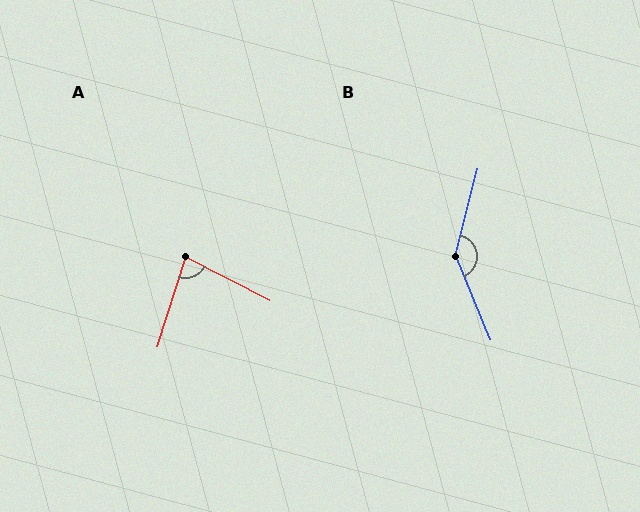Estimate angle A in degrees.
Approximately 80 degrees.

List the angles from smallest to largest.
A (80°), B (143°).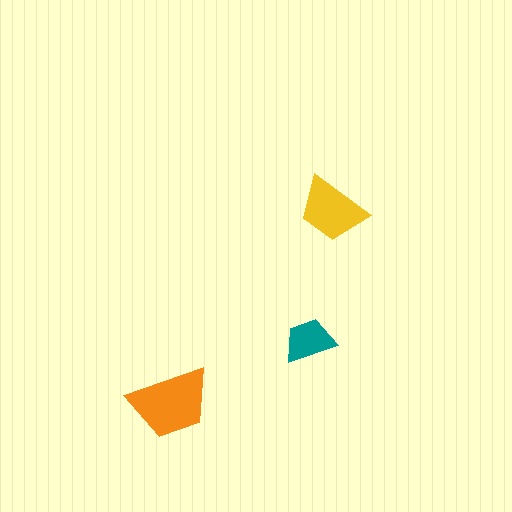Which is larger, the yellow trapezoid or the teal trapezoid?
The yellow one.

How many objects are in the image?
There are 3 objects in the image.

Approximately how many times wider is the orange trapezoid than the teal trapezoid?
About 1.5 times wider.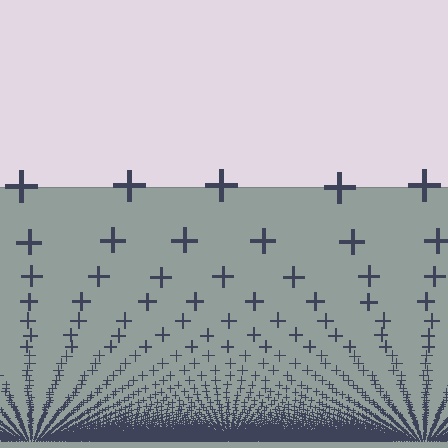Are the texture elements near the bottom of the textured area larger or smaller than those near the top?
Smaller. The gradient is inverted — elements near the bottom are smaller and denser.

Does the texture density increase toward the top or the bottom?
Density increases toward the bottom.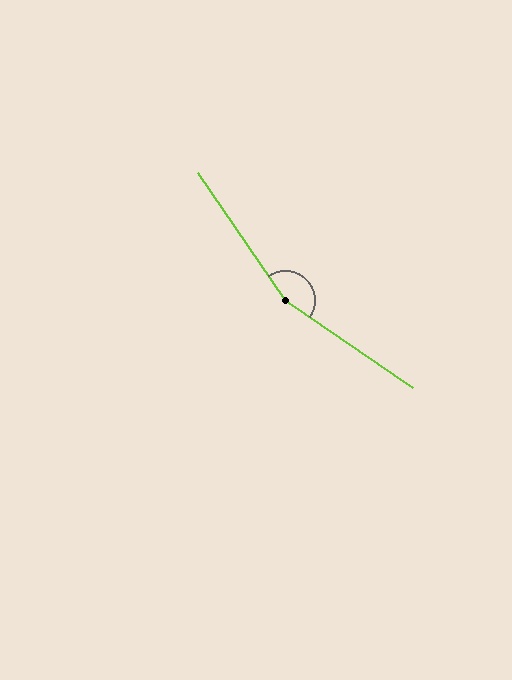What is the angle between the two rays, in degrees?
Approximately 159 degrees.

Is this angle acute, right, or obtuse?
It is obtuse.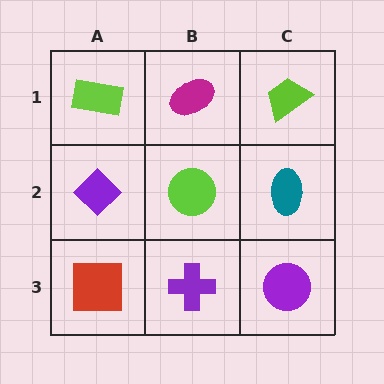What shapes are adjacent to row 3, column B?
A lime circle (row 2, column B), a red square (row 3, column A), a purple circle (row 3, column C).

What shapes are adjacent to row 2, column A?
A lime rectangle (row 1, column A), a red square (row 3, column A), a lime circle (row 2, column B).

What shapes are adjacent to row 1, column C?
A teal ellipse (row 2, column C), a magenta ellipse (row 1, column B).